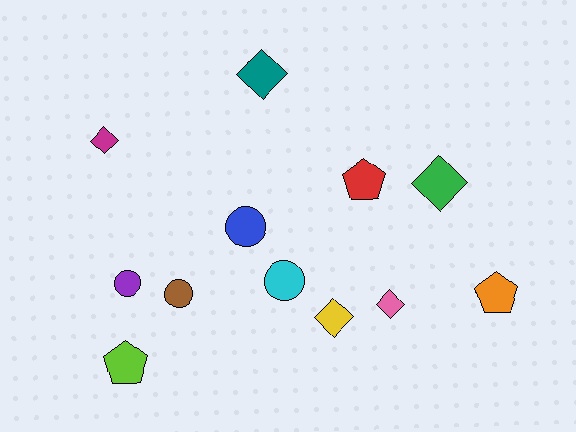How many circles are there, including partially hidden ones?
There are 4 circles.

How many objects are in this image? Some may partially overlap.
There are 12 objects.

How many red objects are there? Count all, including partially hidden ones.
There is 1 red object.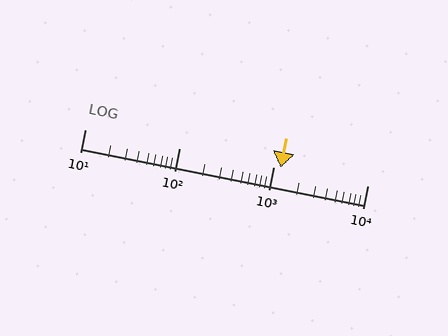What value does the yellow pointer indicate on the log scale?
The pointer indicates approximately 1200.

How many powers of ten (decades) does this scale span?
The scale spans 3 decades, from 10 to 10000.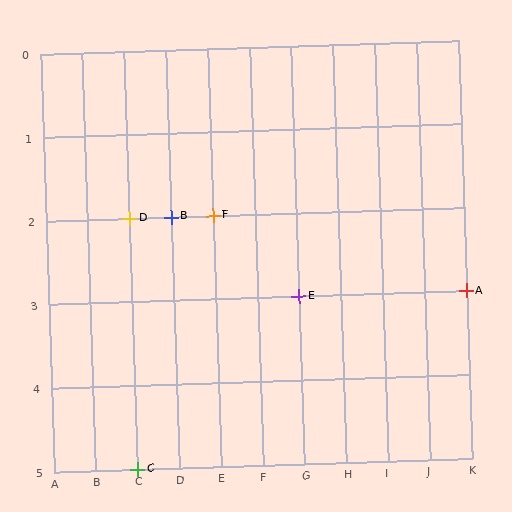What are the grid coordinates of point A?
Point A is at grid coordinates (K, 3).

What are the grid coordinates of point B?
Point B is at grid coordinates (D, 2).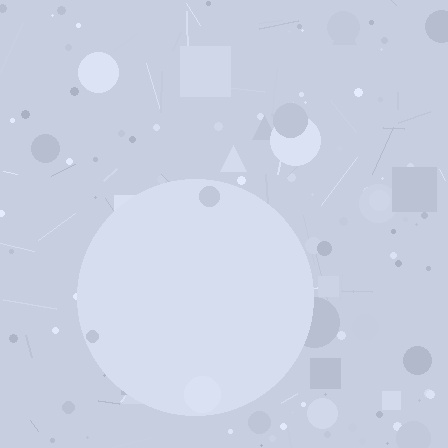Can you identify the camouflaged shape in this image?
The camouflaged shape is a circle.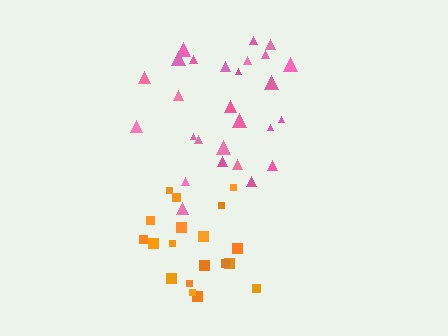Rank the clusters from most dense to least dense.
orange, pink.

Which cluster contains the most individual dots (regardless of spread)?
Pink (27).